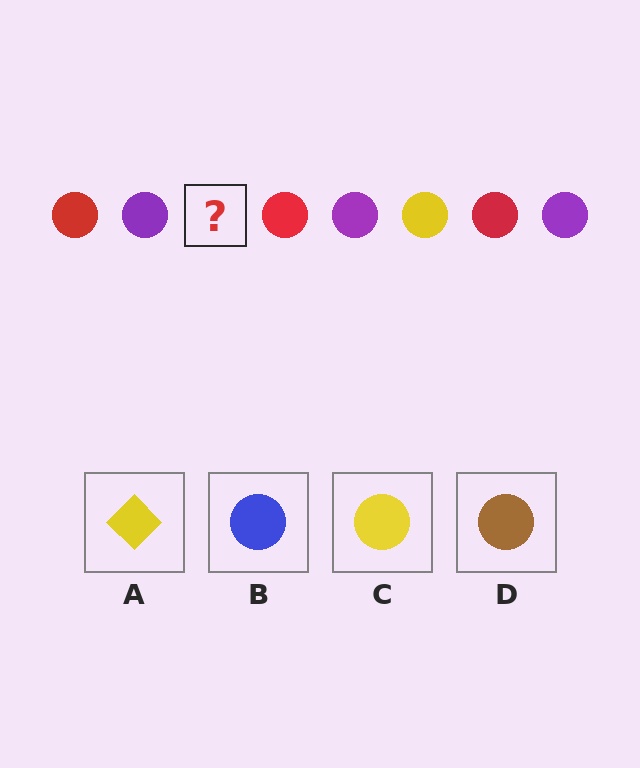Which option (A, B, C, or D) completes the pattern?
C.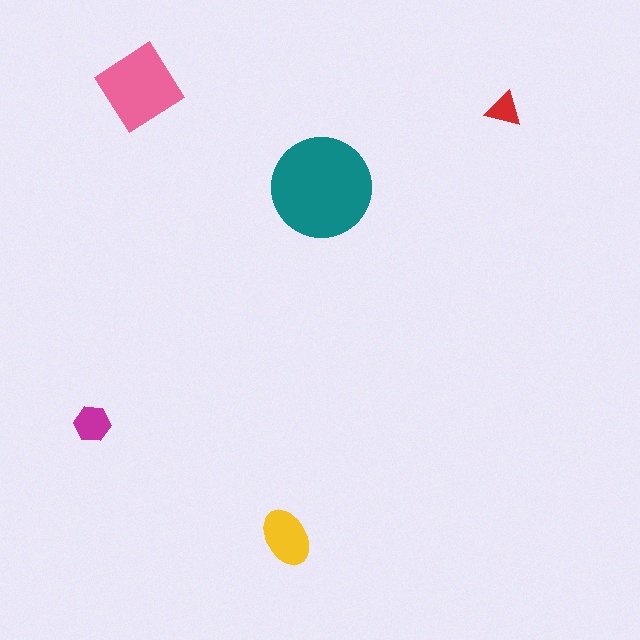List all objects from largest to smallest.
The teal circle, the pink diamond, the yellow ellipse, the magenta hexagon, the red triangle.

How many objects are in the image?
There are 5 objects in the image.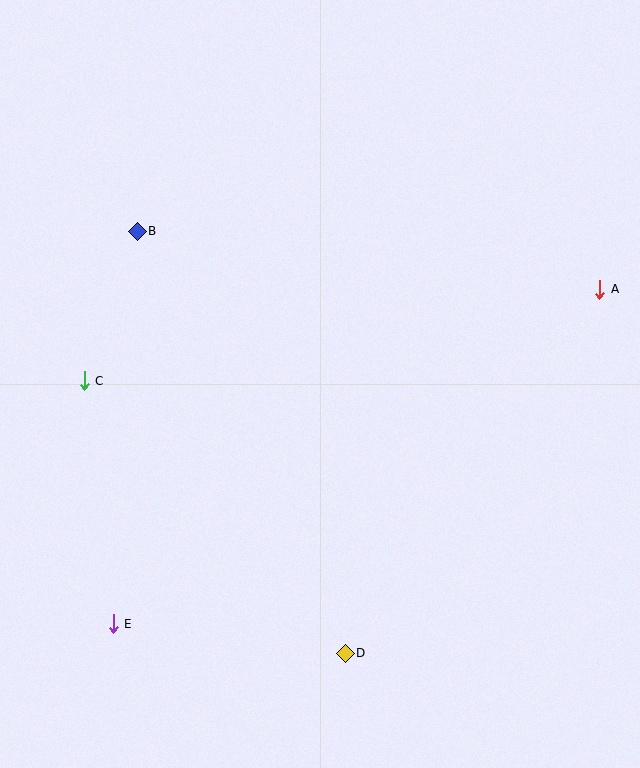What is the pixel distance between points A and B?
The distance between A and B is 466 pixels.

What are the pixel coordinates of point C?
Point C is at (84, 381).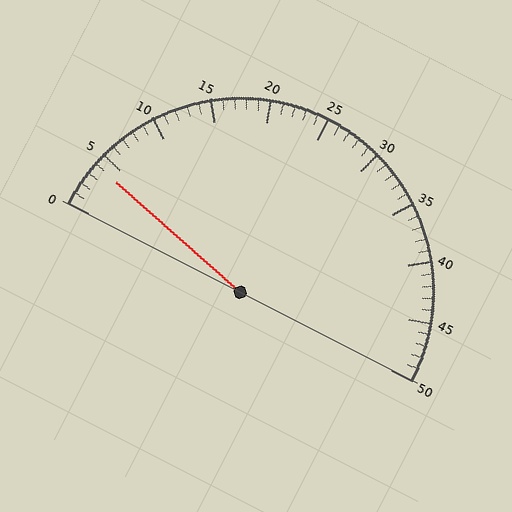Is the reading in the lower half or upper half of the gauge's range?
The reading is in the lower half of the range (0 to 50).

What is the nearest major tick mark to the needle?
The nearest major tick mark is 5.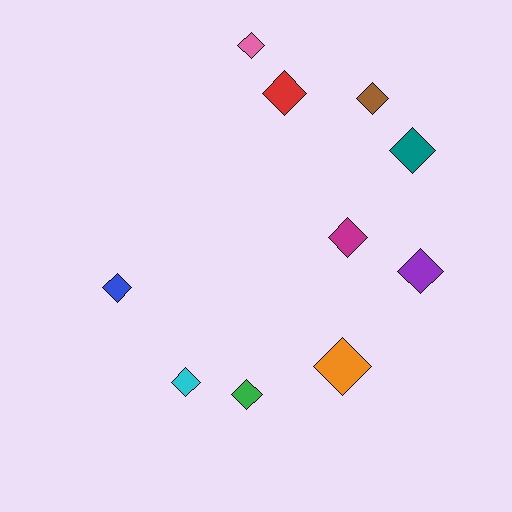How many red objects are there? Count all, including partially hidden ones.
There is 1 red object.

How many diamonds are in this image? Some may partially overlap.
There are 10 diamonds.